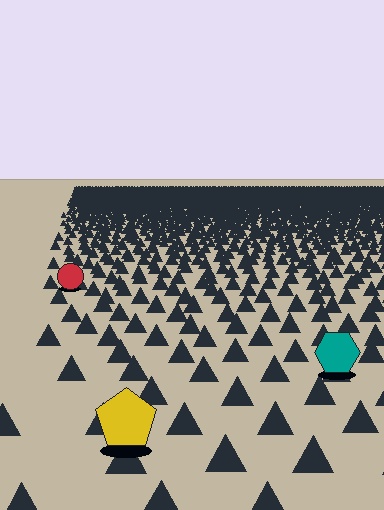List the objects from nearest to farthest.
From nearest to farthest: the yellow pentagon, the teal hexagon, the red circle.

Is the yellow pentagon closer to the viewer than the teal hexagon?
Yes. The yellow pentagon is closer — you can tell from the texture gradient: the ground texture is coarser near it.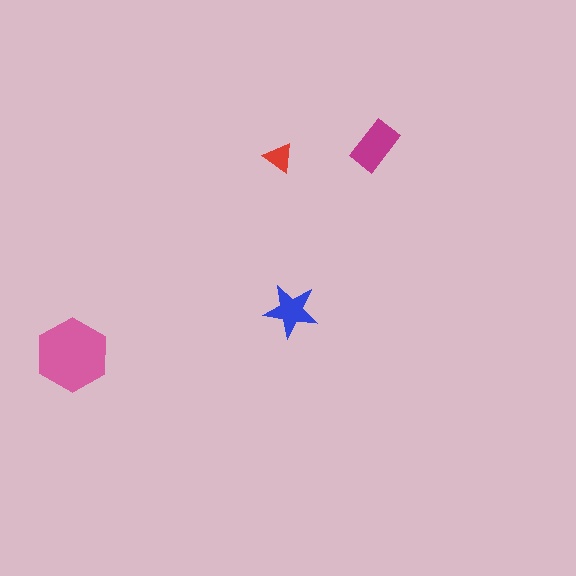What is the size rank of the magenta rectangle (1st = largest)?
2nd.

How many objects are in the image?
There are 4 objects in the image.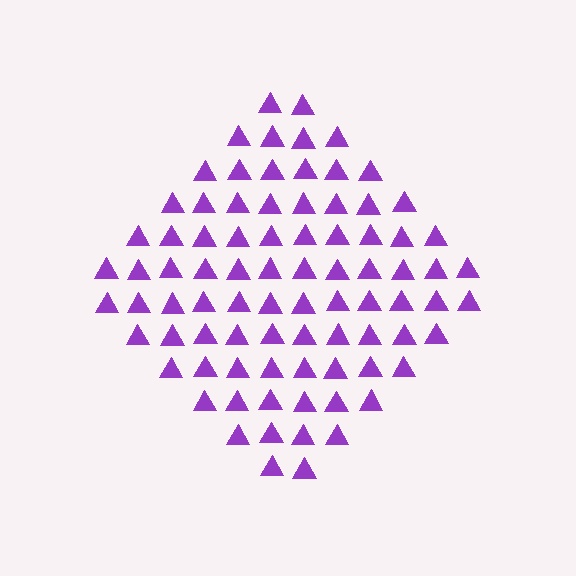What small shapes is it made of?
It is made of small triangles.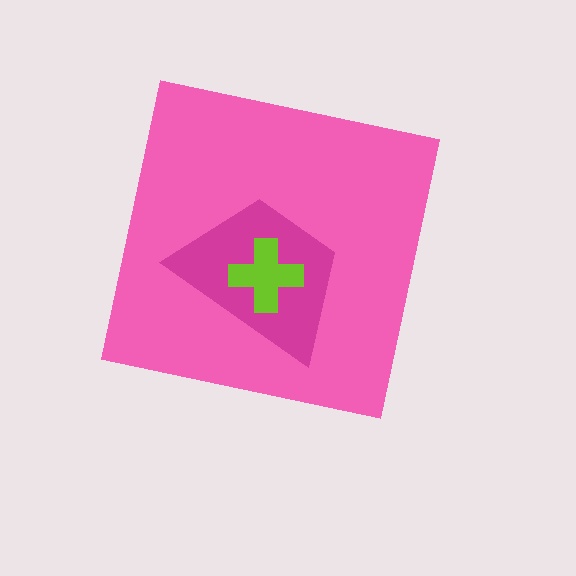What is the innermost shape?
The lime cross.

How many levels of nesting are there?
3.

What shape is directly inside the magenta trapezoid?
The lime cross.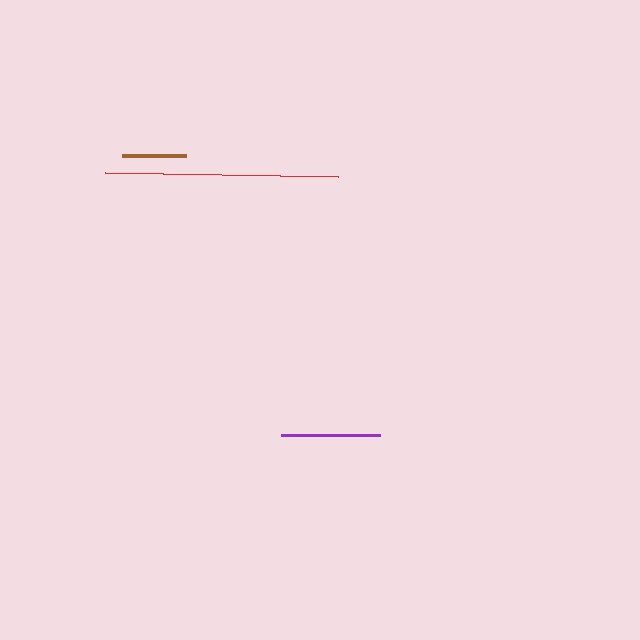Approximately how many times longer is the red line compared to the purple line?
The red line is approximately 2.3 times the length of the purple line.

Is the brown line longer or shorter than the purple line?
The purple line is longer than the brown line.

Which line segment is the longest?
The red line is the longest at approximately 233 pixels.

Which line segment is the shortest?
The brown line is the shortest at approximately 65 pixels.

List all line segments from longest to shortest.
From longest to shortest: red, purple, brown.